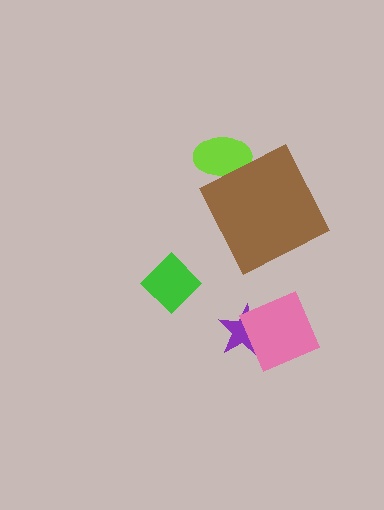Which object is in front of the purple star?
The pink square is in front of the purple star.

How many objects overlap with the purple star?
1 object overlaps with the purple star.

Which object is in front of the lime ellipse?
The brown square is in front of the lime ellipse.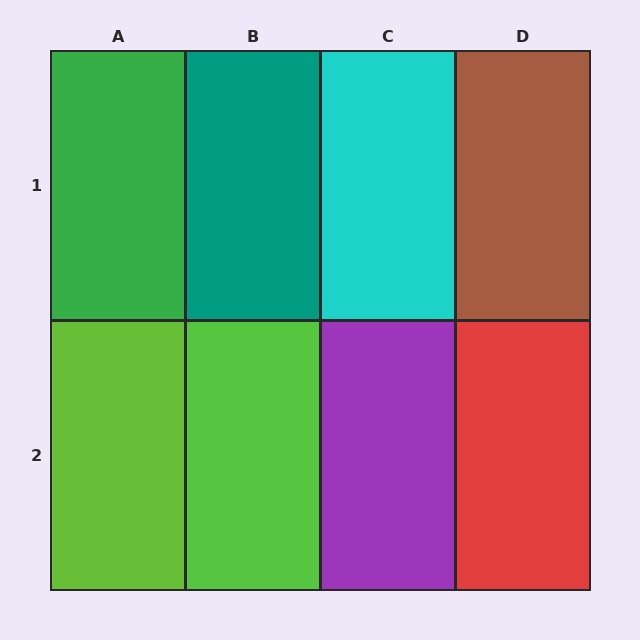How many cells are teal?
1 cell is teal.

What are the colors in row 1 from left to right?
Green, teal, cyan, brown.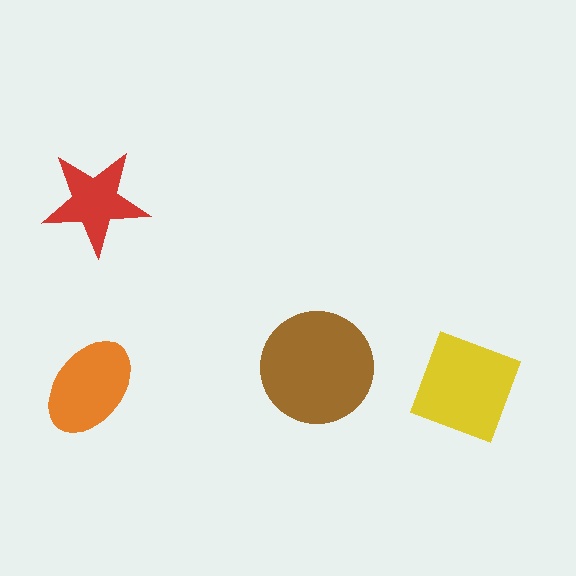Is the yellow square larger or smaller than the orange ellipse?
Larger.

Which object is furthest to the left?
The orange ellipse is leftmost.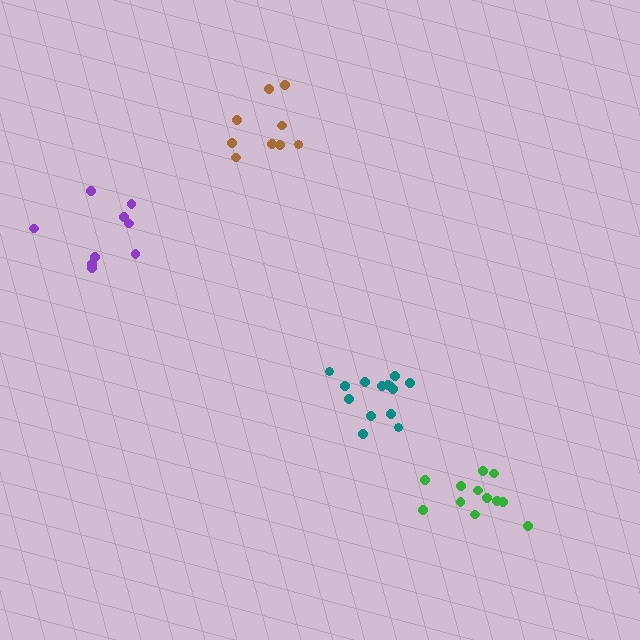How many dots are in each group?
Group 1: 14 dots, Group 2: 9 dots, Group 3: 9 dots, Group 4: 12 dots (44 total).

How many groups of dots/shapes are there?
There are 4 groups.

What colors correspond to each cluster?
The clusters are colored: teal, brown, purple, green.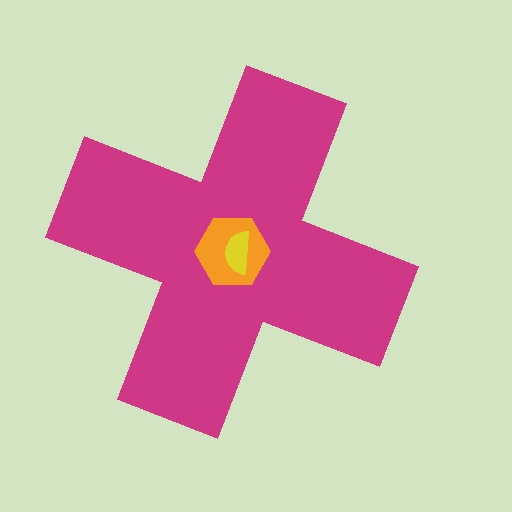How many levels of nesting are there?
3.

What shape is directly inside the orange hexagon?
The yellow semicircle.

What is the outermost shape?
The magenta cross.